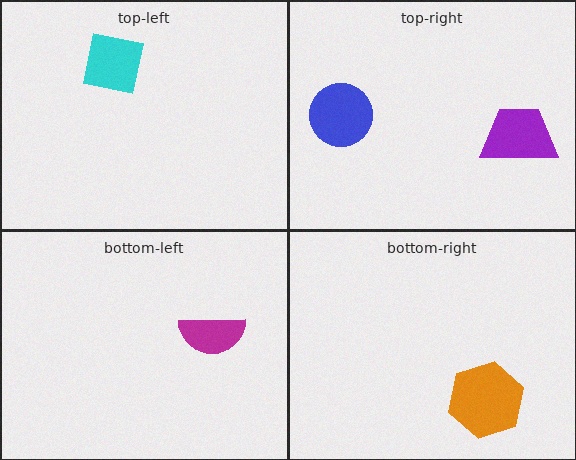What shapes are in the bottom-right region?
The orange hexagon.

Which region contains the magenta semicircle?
The bottom-left region.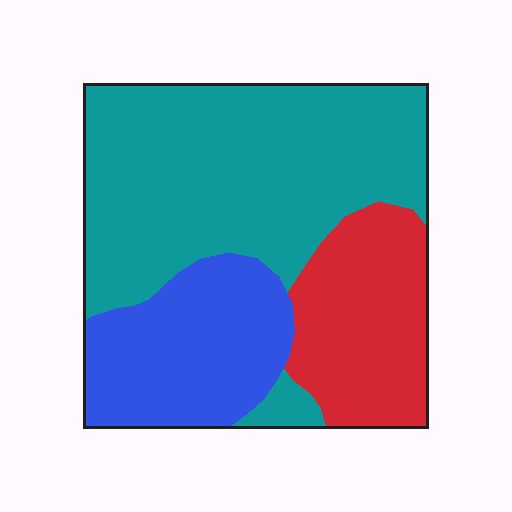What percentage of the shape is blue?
Blue covers 24% of the shape.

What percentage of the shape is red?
Red takes up about one fifth (1/5) of the shape.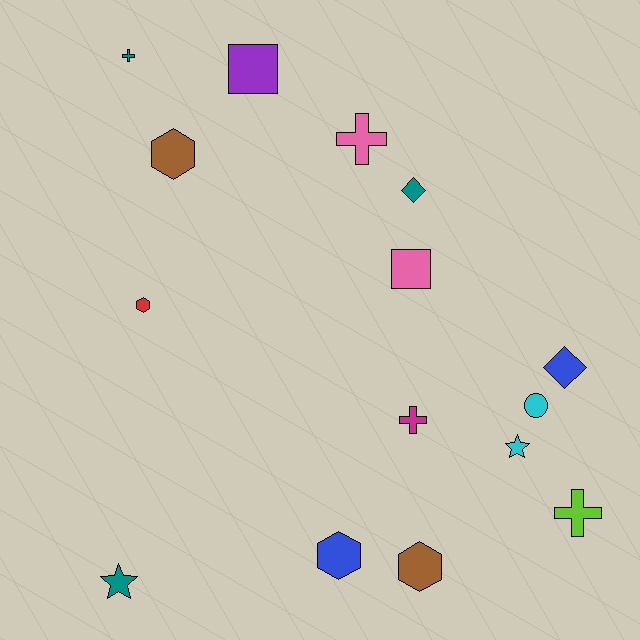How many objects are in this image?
There are 15 objects.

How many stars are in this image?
There are 2 stars.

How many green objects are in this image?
There are no green objects.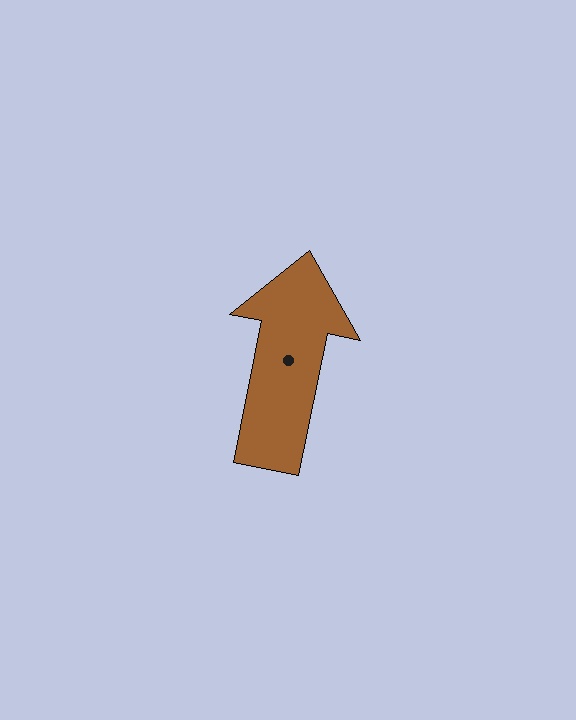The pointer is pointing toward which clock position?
Roughly 12 o'clock.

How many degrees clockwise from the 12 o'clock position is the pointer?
Approximately 11 degrees.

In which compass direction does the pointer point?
North.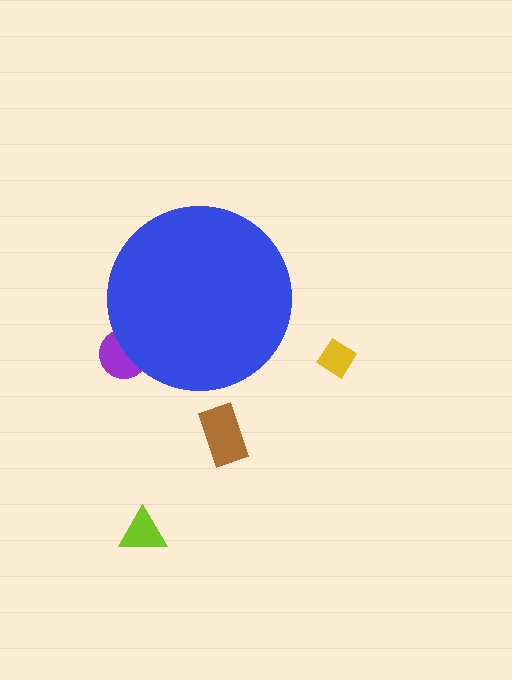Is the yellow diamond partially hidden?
No, the yellow diamond is fully visible.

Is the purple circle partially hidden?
Yes, the purple circle is partially hidden behind the blue circle.